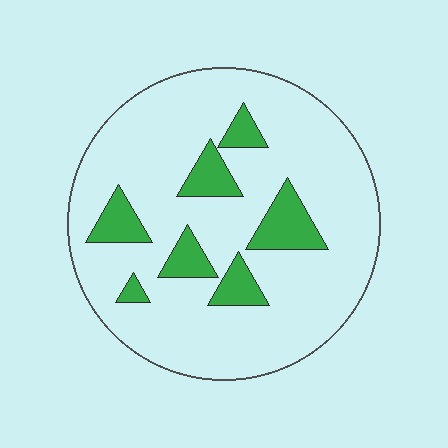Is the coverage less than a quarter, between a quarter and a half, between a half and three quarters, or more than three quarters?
Less than a quarter.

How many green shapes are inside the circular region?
7.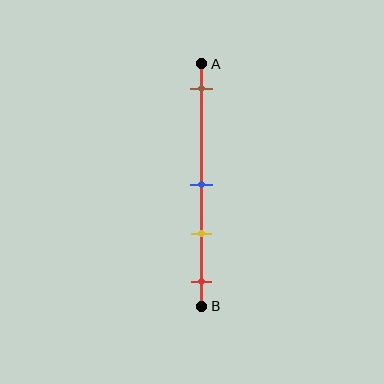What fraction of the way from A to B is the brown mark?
The brown mark is approximately 10% (0.1) of the way from A to B.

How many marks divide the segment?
There are 4 marks dividing the segment.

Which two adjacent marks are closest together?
The blue and yellow marks are the closest adjacent pair.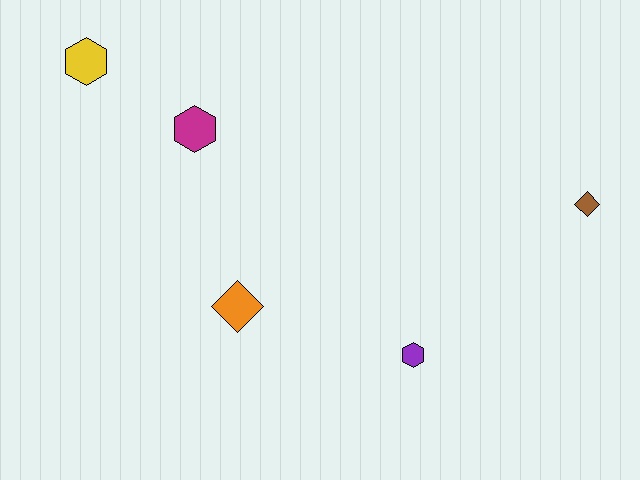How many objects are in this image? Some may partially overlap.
There are 5 objects.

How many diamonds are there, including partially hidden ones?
There are 2 diamonds.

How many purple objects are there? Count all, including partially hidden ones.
There is 1 purple object.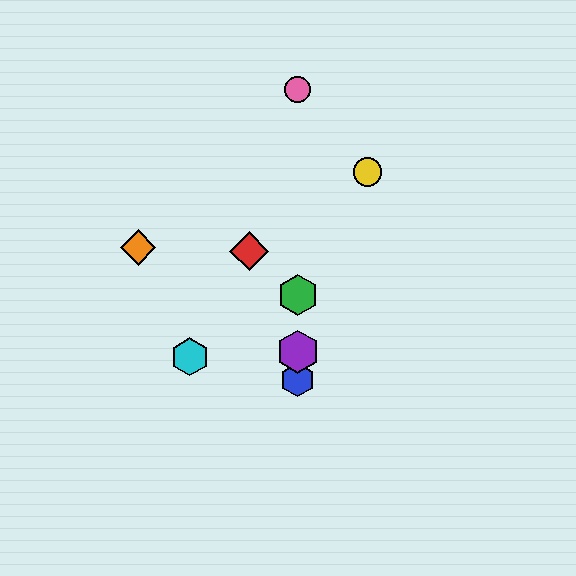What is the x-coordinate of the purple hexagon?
The purple hexagon is at x≈298.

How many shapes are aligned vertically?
4 shapes (the blue hexagon, the green hexagon, the purple hexagon, the pink circle) are aligned vertically.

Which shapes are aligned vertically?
The blue hexagon, the green hexagon, the purple hexagon, the pink circle are aligned vertically.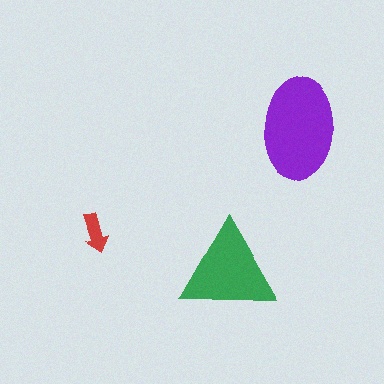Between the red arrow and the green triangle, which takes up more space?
The green triangle.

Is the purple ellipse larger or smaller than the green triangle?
Larger.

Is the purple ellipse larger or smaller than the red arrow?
Larger.